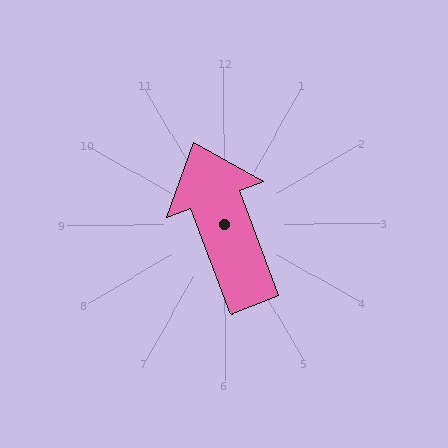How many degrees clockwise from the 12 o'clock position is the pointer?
Approximately 339 degrees.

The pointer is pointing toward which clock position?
Roughly 11 o'clock.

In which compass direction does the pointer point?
North.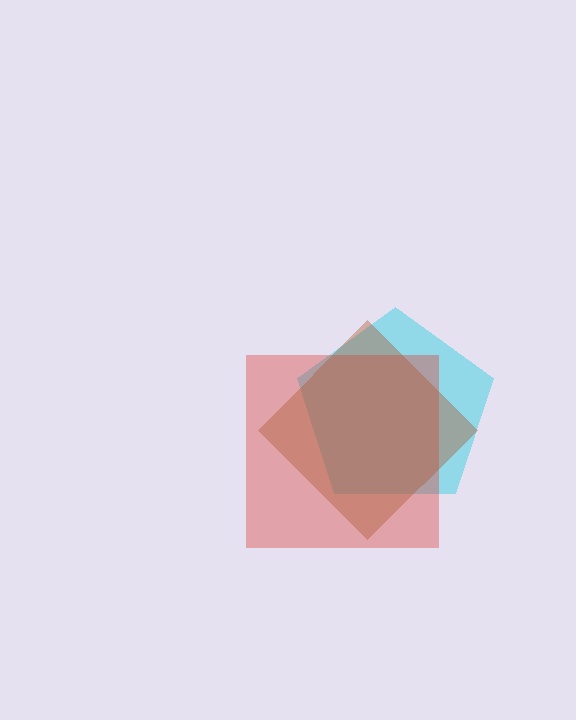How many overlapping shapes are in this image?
There are 3 overlapping shapes in the image.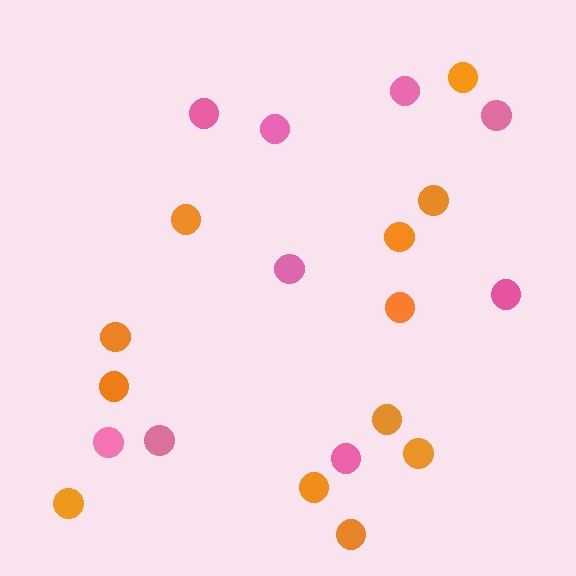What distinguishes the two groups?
There are 2 groups: one group of orange circles (12) and one group of pink circles (9).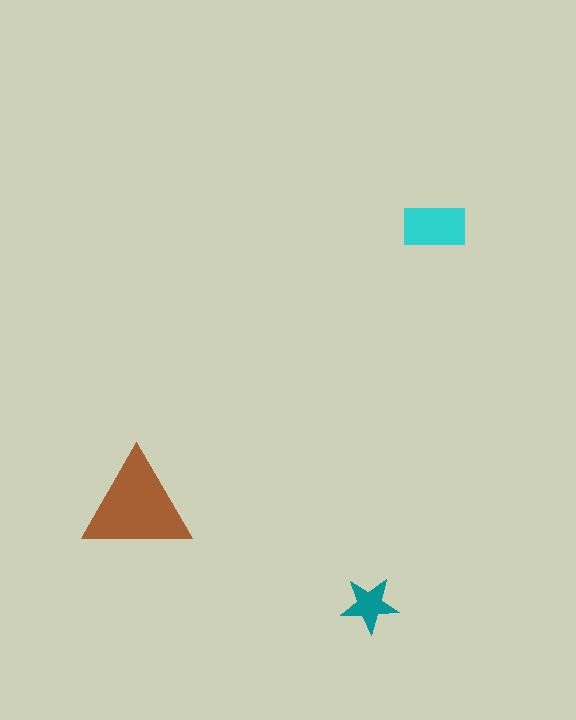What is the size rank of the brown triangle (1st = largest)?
1st.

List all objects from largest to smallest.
The brown triangle, the cyan rectangle, the teal star.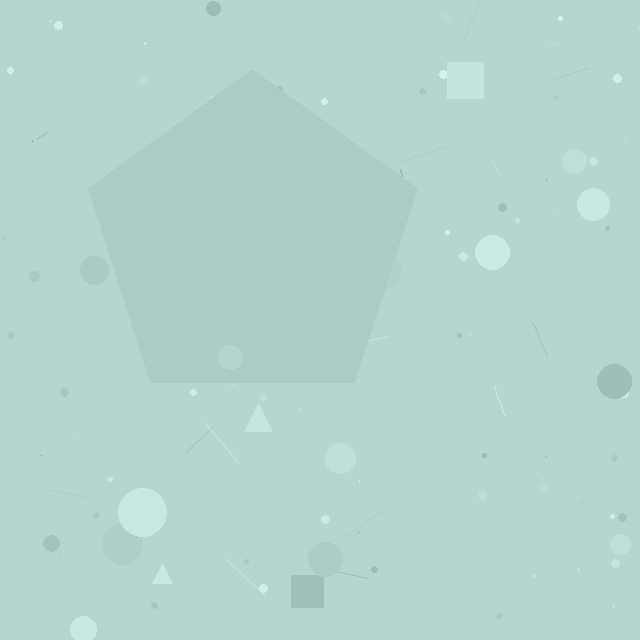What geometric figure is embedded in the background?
A pentagon is embedded in the background.